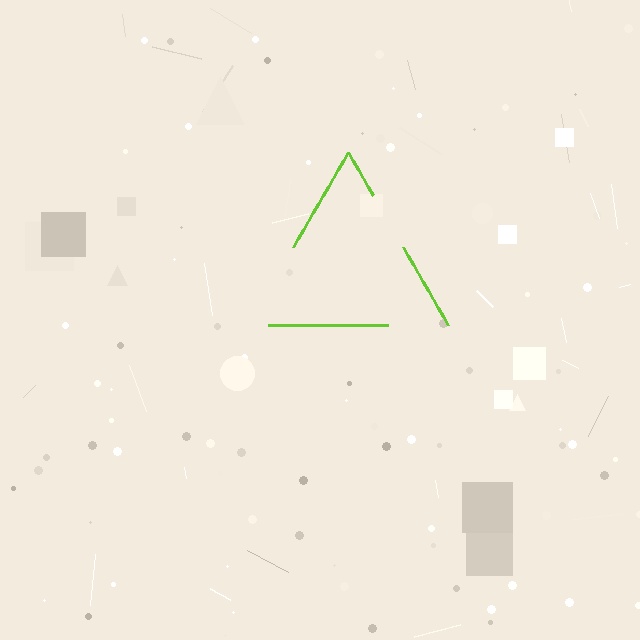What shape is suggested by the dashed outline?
The dashed outline suggests a triangle.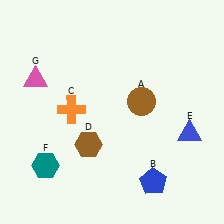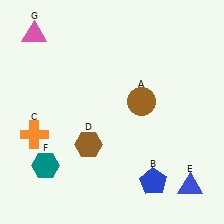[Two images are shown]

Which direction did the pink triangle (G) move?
The pink triangle (G) moved up.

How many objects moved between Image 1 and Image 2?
3 objects moved between the two images.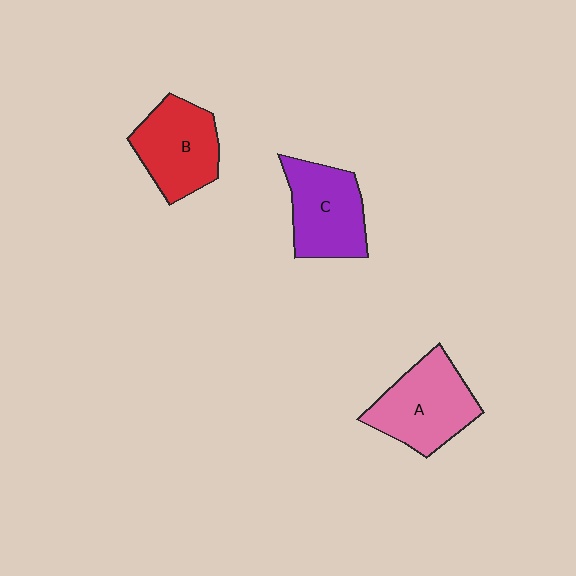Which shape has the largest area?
Shape A (pink).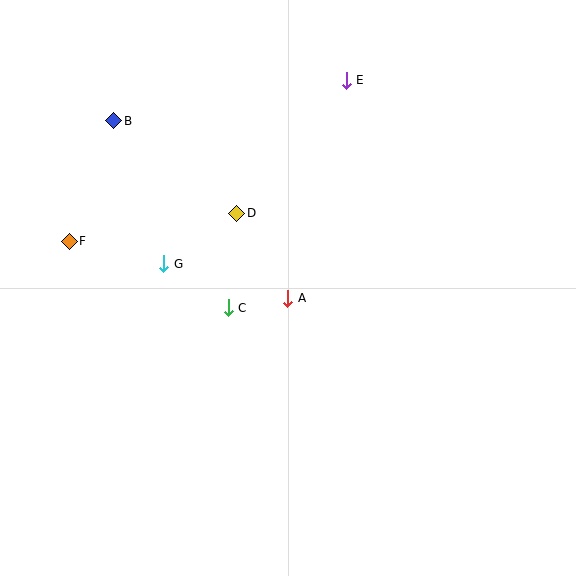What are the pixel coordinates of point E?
Point E is at (346, 80).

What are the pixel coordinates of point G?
Point G is at (164, 264).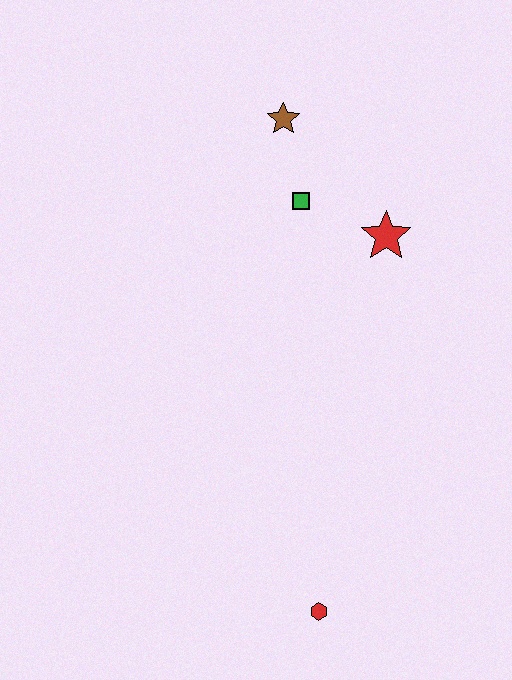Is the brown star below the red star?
No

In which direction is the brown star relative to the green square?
The brown star is above the green square.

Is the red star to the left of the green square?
No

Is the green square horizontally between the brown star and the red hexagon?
Yes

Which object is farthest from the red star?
The red hexagon is farthest from the red star.